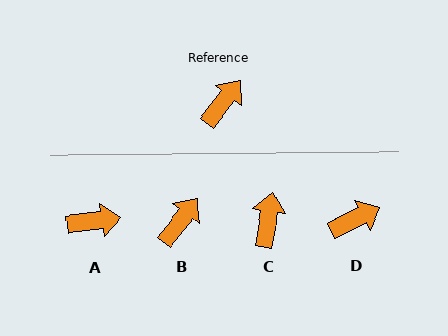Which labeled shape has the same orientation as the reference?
B.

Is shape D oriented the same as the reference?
No, it is off by about 25 degrees.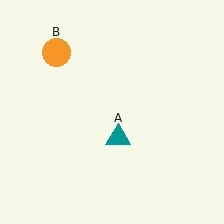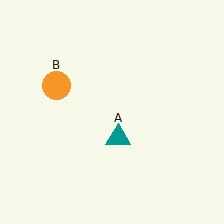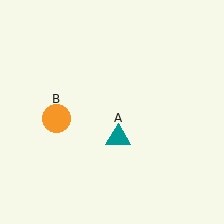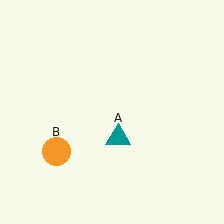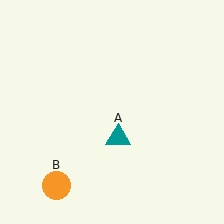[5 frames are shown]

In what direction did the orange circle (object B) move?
The orange circle (object B) moved down.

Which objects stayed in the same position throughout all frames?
Teal triangle (object A) remained stationary.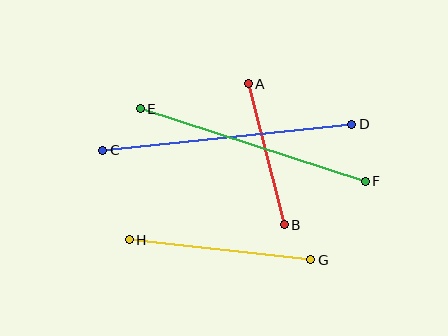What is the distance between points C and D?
The distance is approximately 251 pixels.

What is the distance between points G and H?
The distance is approximately 183 pixels.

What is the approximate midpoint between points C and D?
The midpoint is at approximately (227, 137) pixels.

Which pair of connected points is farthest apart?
Points C and D are farthest apart.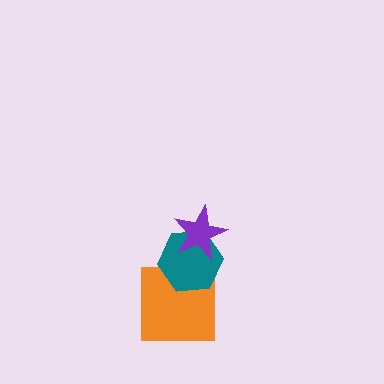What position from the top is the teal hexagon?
The teal hexagon is 2nd from the top.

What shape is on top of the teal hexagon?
The purple star is on top of the teal hexagon.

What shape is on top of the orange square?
The teal hexagon is on top of the orange square.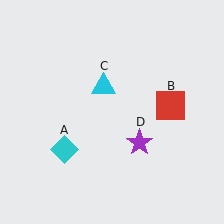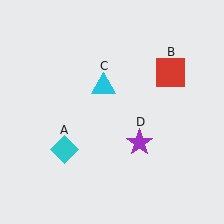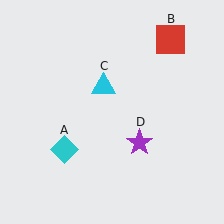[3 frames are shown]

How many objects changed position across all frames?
1 object changed position: red square (object B).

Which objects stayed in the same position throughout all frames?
Cyan diamond (object A) and cyan triangle (object C) and purple star (object D) remained stationary.